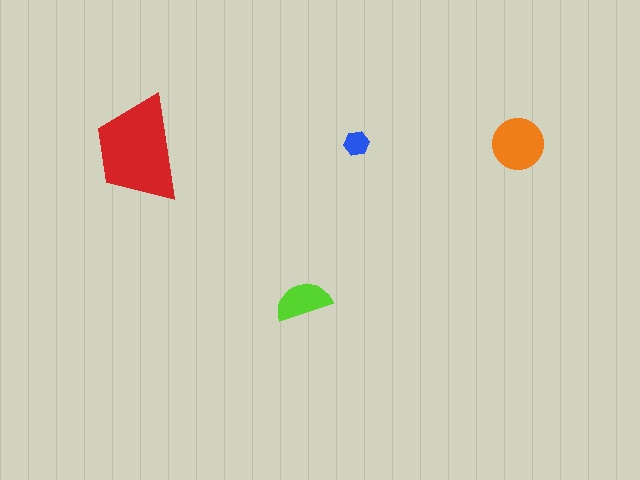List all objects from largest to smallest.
The red trapezoid, the orange circle, the lime semicircle, the blue hexagon.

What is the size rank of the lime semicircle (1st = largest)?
3rd.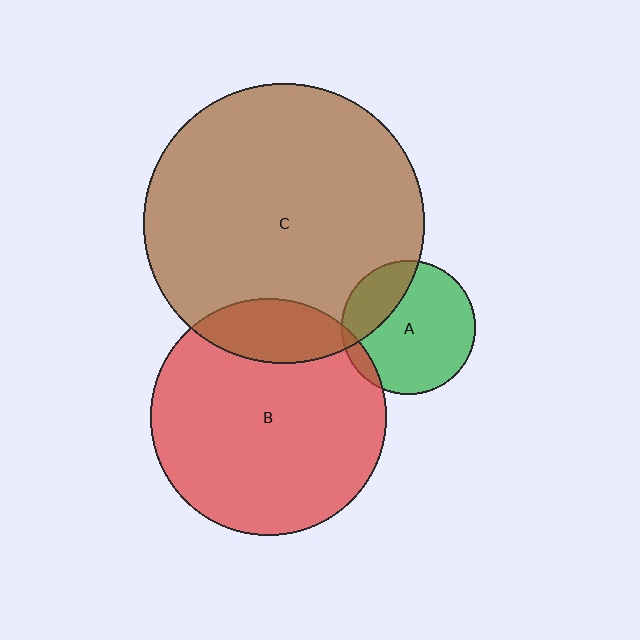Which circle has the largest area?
Circle C (brown).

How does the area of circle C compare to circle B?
Approximately 1.4 times.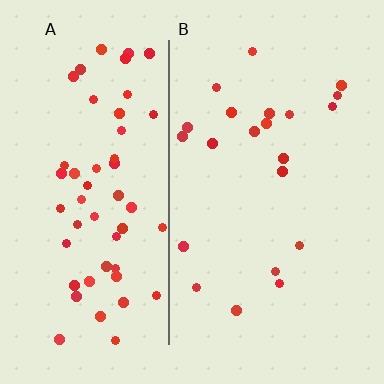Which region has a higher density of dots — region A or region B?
A (the left).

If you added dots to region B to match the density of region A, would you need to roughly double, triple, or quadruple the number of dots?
Approximately triple.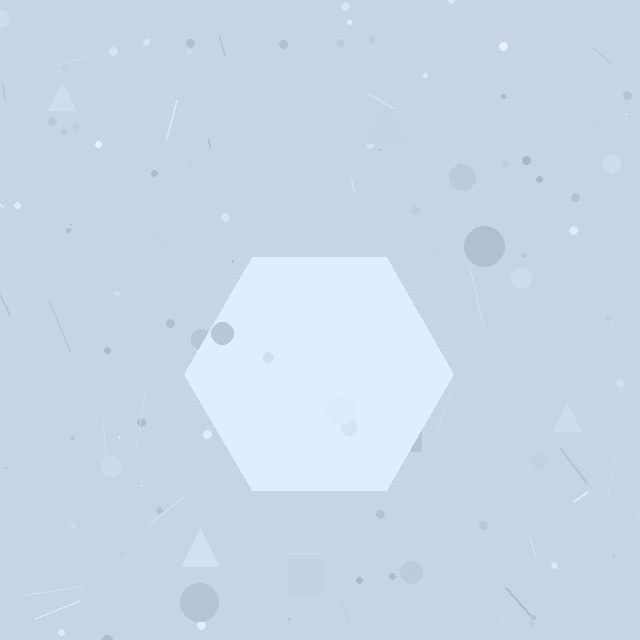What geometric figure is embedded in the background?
A hexagon is embedded in the background.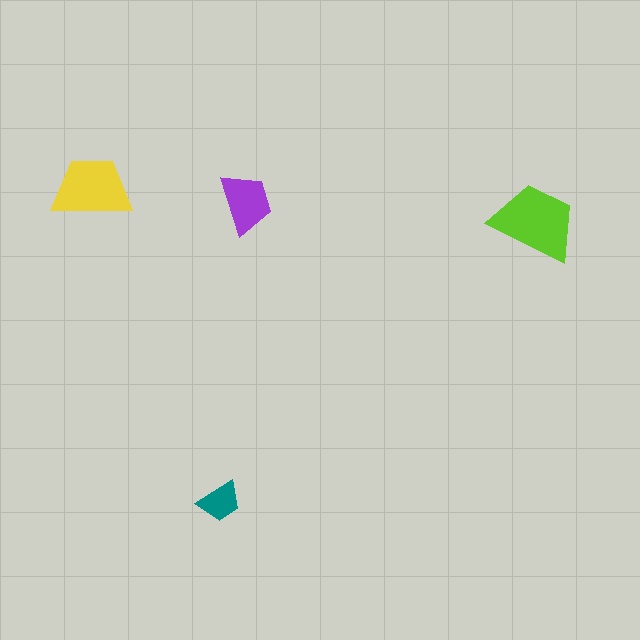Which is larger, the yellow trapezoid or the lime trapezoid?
The lime one.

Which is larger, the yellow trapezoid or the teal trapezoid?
The yellow one.